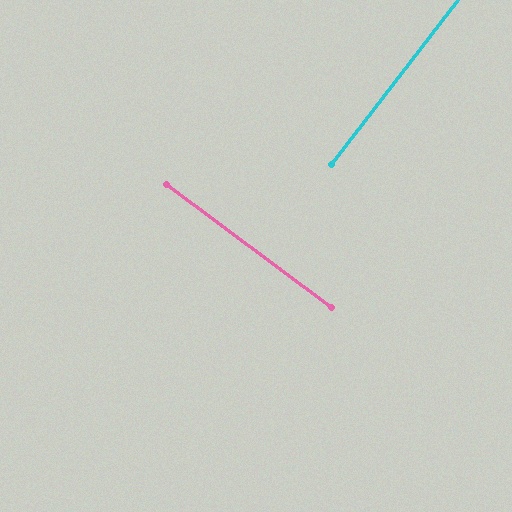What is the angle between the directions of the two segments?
Approximately 89 degrees.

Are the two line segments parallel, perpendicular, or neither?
Perpendicular — they meet at approximately 89°.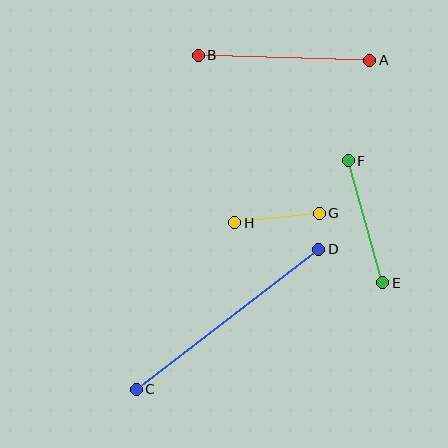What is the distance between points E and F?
The distance is approximately 127 pixels.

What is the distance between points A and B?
The distance is approximately 172 pixels.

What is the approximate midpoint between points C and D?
The midpoint is at approximately (227, 319) pixels.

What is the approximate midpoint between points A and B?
The midpoint is at approximately (284, 58) pixels.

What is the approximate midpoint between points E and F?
The midpoint is at approximately (366, 222) pixels.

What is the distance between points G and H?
The distance is approximately 85 pixels.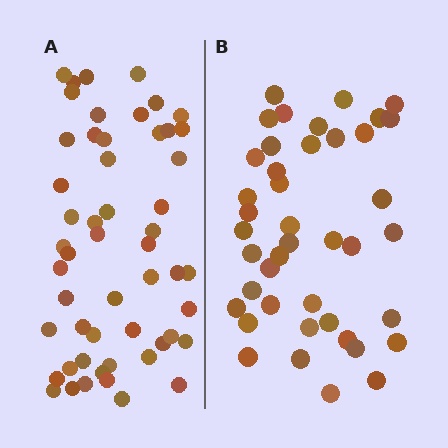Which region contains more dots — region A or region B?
Region A (the left region) has more dots.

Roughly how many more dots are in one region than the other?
Region A has roughly 12 or so more dots than region B.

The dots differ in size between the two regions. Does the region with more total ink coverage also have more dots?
No. Region B has more total ink coverage because its dots are larger, but region A actually contains more individual dots. Total area can be misleading — the number of items is what matters here.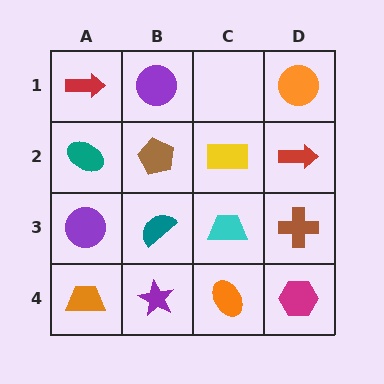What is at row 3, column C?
A cyan trapezoid.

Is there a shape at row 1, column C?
No, that cell is empty.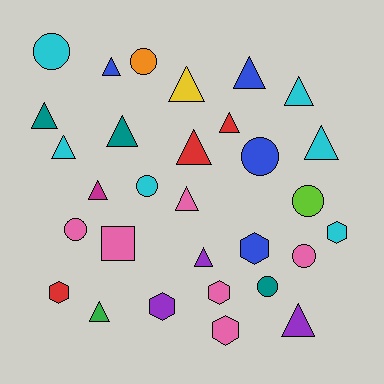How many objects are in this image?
There are 30 objects.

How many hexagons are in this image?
There are 6 hexagons.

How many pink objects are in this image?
There are 6 pink objects.